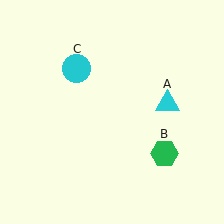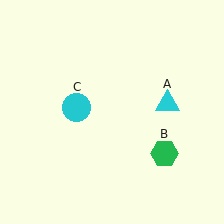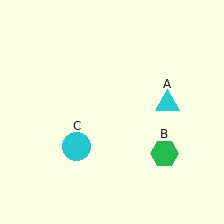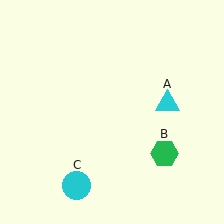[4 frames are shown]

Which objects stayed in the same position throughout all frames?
Cyan triangle (object A) and green hexagon (object B) remained stationary.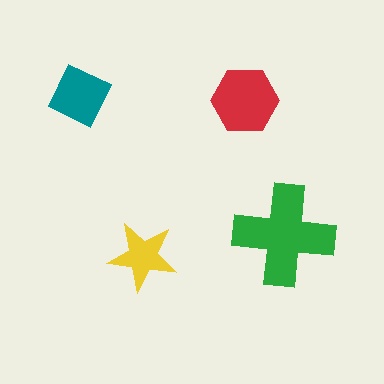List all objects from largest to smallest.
The green cross, the red hexagon, the teal square, the yellow star.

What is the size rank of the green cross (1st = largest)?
1st.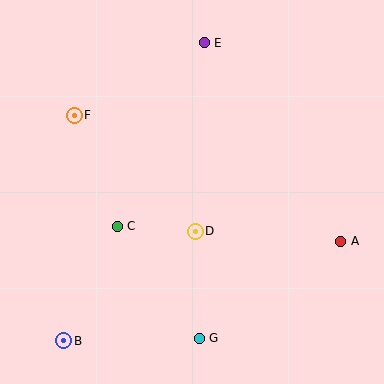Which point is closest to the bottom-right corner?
Point A is closest to the bottom-right corner.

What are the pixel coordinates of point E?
Point E is at (204, 43).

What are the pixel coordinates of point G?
Point G is at (199, 338).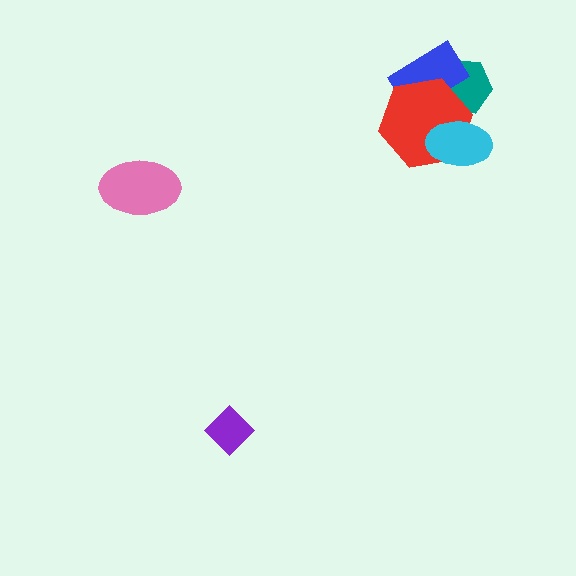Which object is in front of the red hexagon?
The cyan ellipse is in front of the red hexagon.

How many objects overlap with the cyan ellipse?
1 object overlaps with the cyan ellipse.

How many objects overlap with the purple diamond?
0 objects overlap with the purple diamond.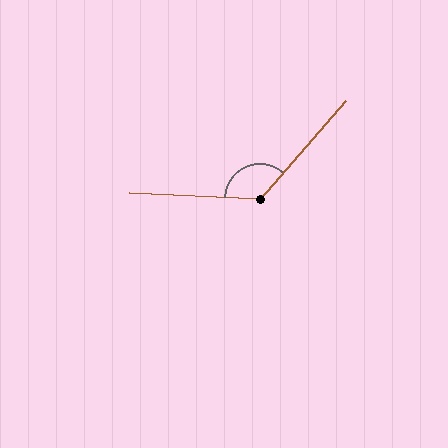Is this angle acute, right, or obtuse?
It is obtuse.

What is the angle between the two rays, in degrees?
Approximately 128 degrees.